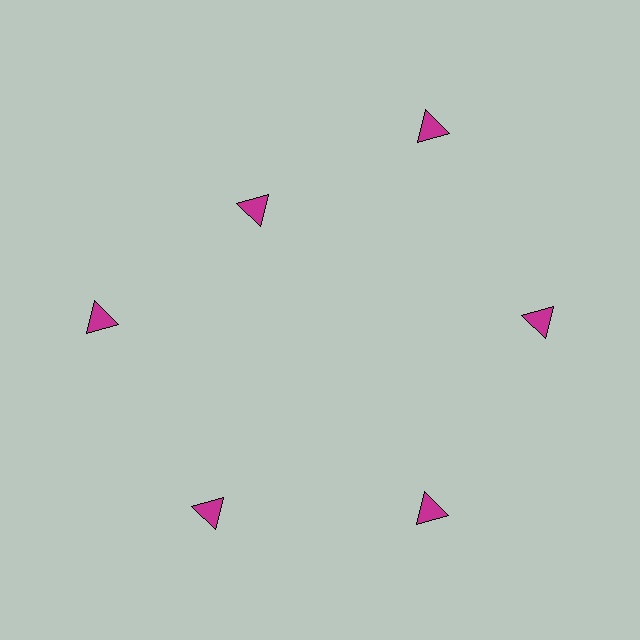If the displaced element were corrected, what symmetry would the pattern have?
It would have 6-fold rotational symmetry — the pattern would map onto itself every 60 degrees.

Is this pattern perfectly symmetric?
No. The 6 magenta triangles are arranged in a ring, but one element near the 11 o'clock position is pulled inward toward the center, breaking the 6-fold rotational symmetry.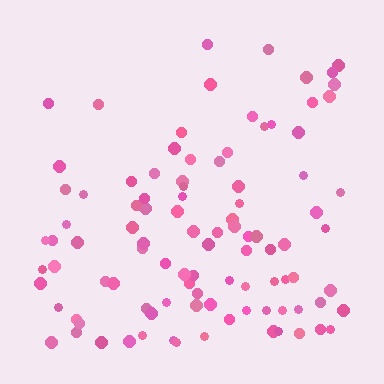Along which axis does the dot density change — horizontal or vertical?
Vertical.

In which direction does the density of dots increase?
From top to bottom, with the bottom side densest.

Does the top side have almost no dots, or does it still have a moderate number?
Still a moderate number, just noticeably fewer than the bottom.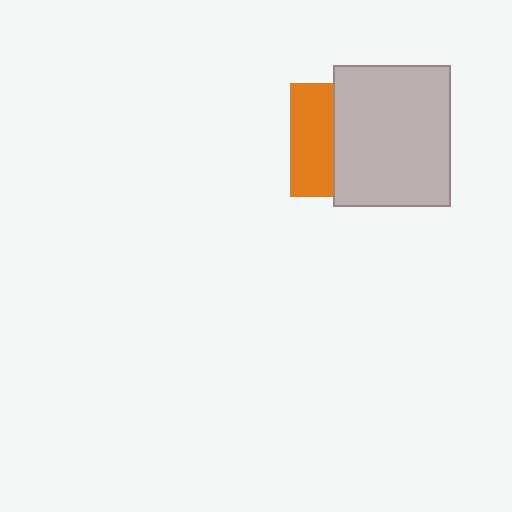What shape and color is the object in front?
The object in front is a light gray rectangle.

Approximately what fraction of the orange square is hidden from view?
Roughly 61% of the orange square is hidden behind the light gray rectangle.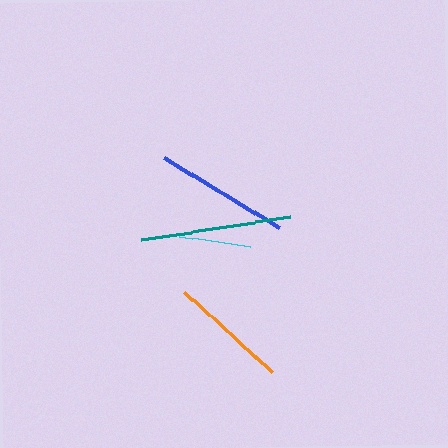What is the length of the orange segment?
The orange segment is approximately 120 pixels long.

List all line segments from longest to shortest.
From longest to shortest: teal, blue, orange, cyan.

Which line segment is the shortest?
The cyan line is the shortest at approximately 72 pixels.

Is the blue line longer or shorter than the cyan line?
The blue line is longer than the cyan line.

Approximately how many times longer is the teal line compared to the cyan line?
The teal line is approximately 2.1 times the length of the cyan line.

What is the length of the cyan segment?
The cyan segment is approximately 72 pixels long.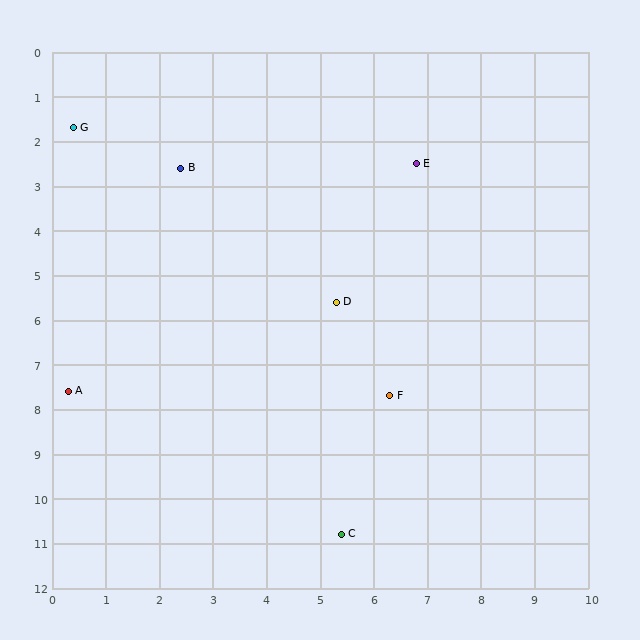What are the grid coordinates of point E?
Point E is at approximately (6.8, 2.5).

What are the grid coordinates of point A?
Point A is at approximately (0.3, 7.6).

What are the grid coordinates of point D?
Point D is at approximately (5.3, 5.6).